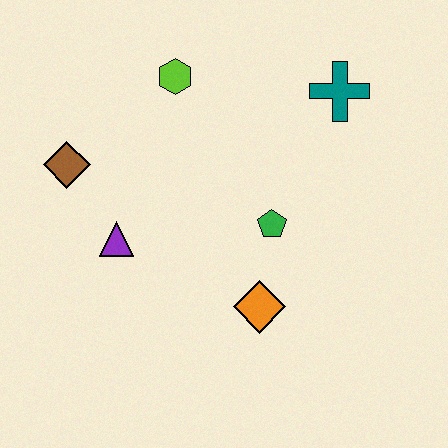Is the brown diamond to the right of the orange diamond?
No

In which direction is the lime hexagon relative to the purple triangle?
The lime hexagon is above the purple triangle.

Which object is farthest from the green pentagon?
The brown diamond is farthest from the green pentagon.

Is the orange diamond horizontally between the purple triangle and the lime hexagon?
No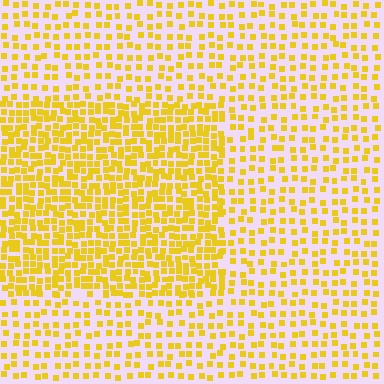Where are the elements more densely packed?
The elements are more densely packed inside the rectangle boundary.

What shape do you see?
I see a rectangle.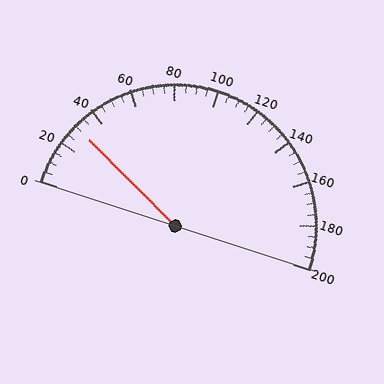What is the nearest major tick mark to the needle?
The nearest major tick mark is 40.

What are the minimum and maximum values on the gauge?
The gauge ranges from 0 to 200.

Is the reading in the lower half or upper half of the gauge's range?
The reading is in the lower half of the range (0 to 200).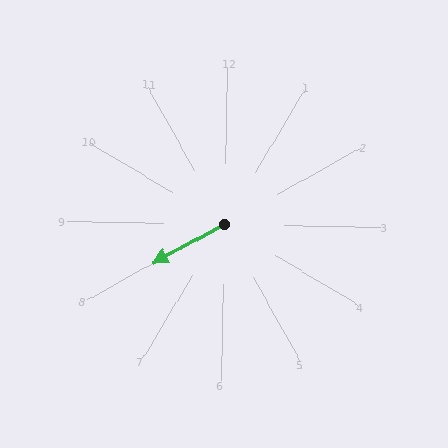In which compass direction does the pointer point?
Southwest.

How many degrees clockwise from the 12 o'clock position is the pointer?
Approximately 240 degrees.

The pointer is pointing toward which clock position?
Roughly 8 o'clock.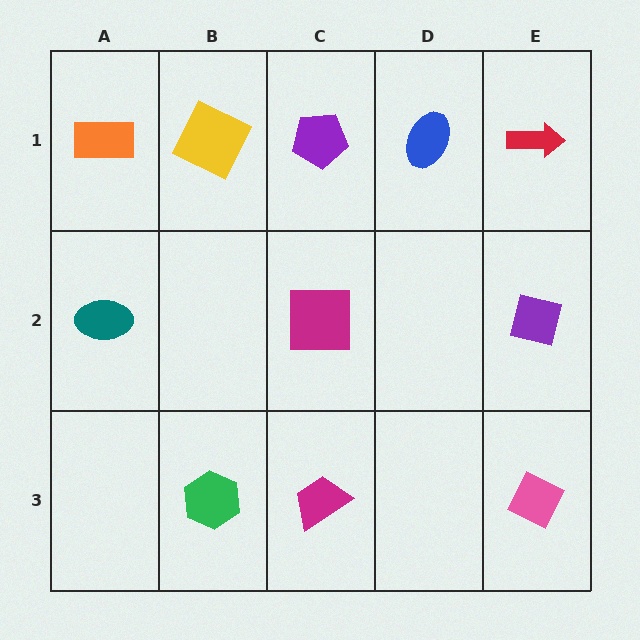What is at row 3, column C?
A magenta trapezoid.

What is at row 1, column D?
A blue ellipse.